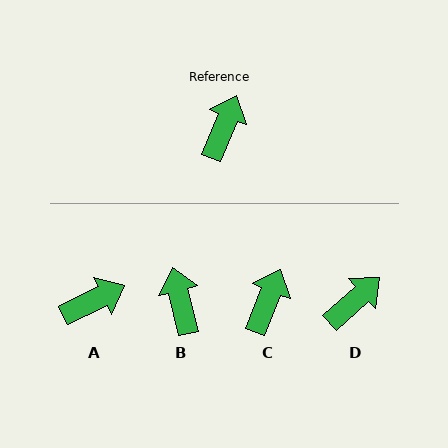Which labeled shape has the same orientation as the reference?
C.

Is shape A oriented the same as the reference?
No, it is off by about 42 degrees.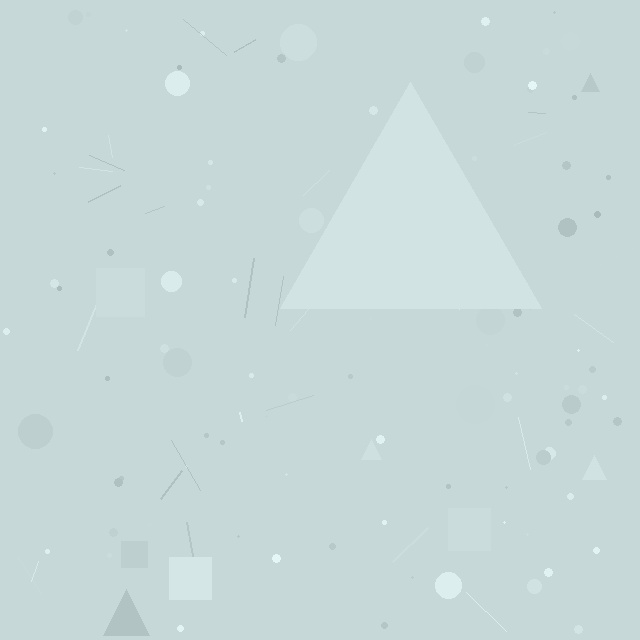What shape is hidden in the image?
A triangle is hidden in the image.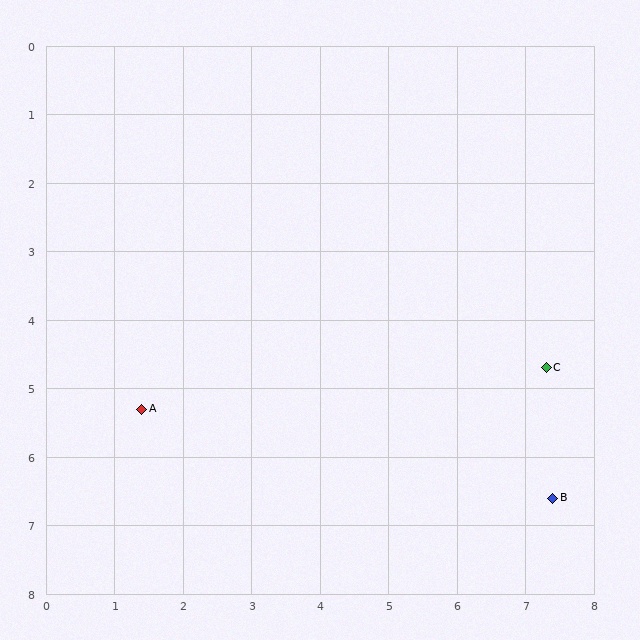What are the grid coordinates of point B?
Point B is at approximately (7.4, 6.6).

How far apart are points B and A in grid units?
Points B and A are about 6.1 grid units apart.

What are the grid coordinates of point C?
Point C is at approximately (7.3, 4.7).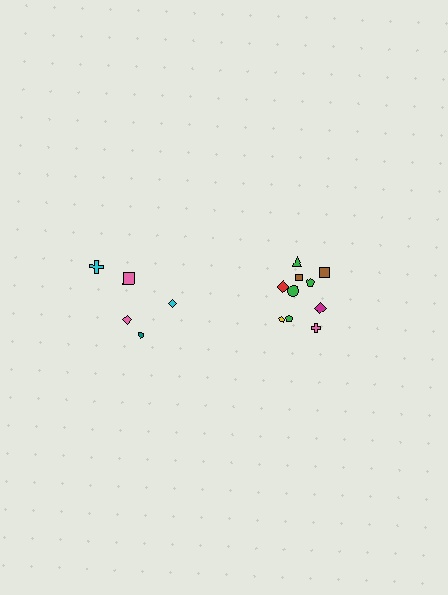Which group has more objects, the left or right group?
The right group.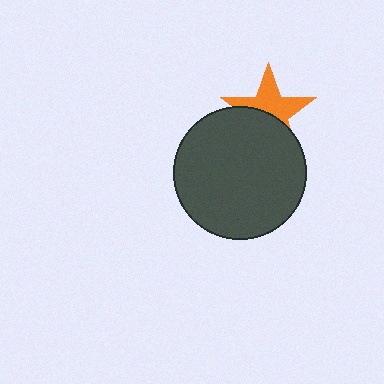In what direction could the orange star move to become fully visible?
The orange star could move up. That would shift it out from behind the dark gray circle entirely.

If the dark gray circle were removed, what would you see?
You would see the complete orange star.